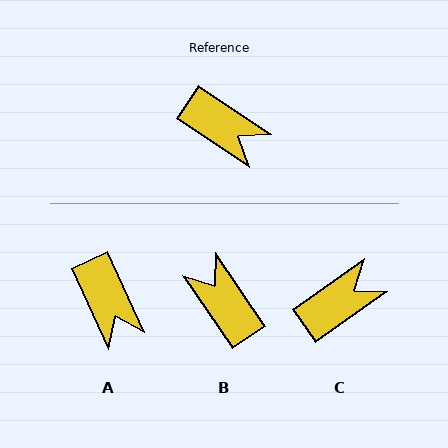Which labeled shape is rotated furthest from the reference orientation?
B, about 158 degrees away.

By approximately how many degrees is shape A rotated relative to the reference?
Approximately 32 degrees clockwise.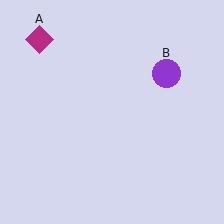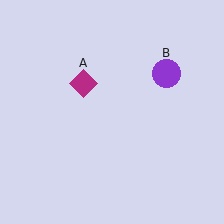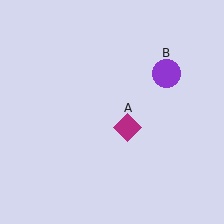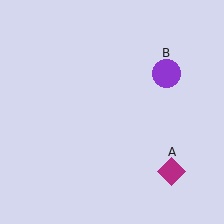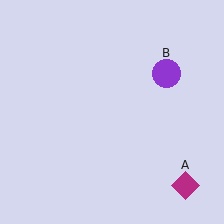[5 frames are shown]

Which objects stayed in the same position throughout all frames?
Purple circle (object B) remained stationary.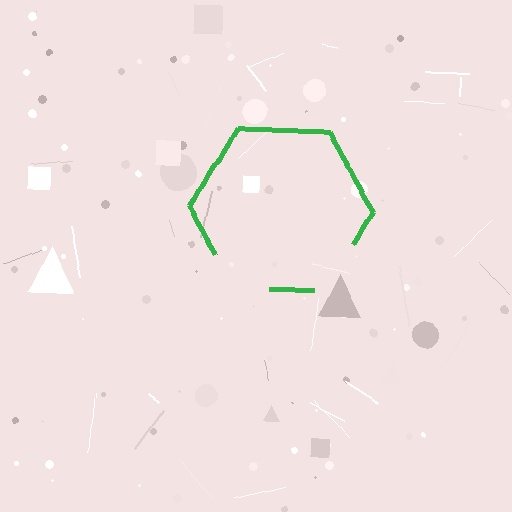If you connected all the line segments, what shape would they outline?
They would outline a hexagon.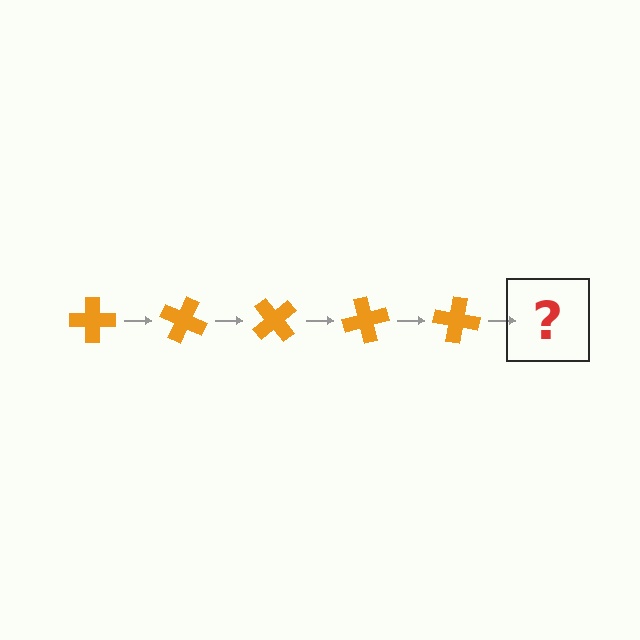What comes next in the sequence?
The next element should be an orange cross rotated 125 degrees.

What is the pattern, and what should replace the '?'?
The pattern is that the cross rotates 25 degrees each step. The '?' should be an orange cross rotated 125 degrees.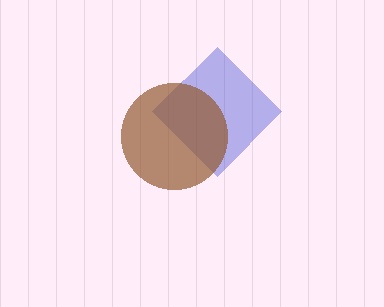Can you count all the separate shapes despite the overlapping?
Yes, there are 2 separate shapes.